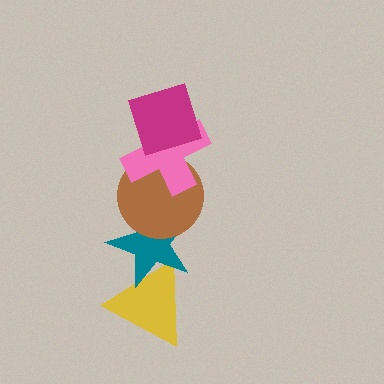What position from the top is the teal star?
The teal star is 4th from the top.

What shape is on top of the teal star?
The brown circle is on top of the teal star.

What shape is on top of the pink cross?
The magenta diamond is on top of the pink cross.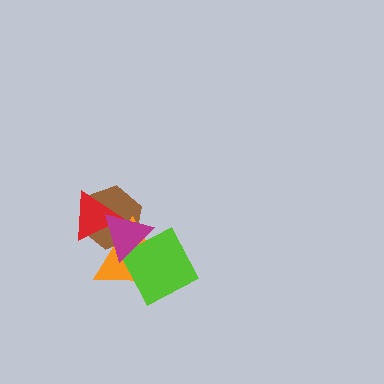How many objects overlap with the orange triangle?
4 objects overlap with the orange triangle.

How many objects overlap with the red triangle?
3 objects overlap with the red triangle.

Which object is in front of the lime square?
The magenta triangle is in front of the lime square.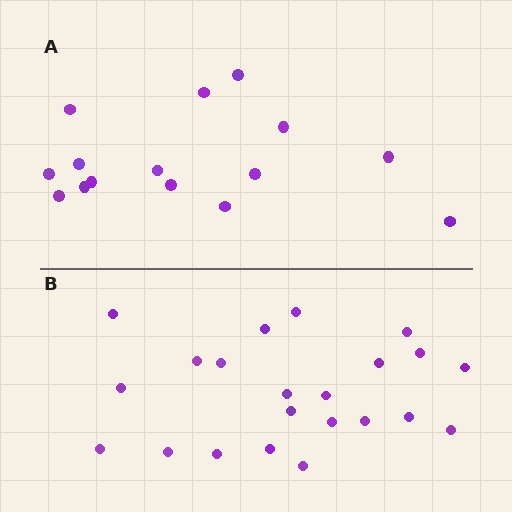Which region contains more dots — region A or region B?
Region B (the bottom region) has more dots.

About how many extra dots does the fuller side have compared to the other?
Region B has roughly 8 or so more dots than region A.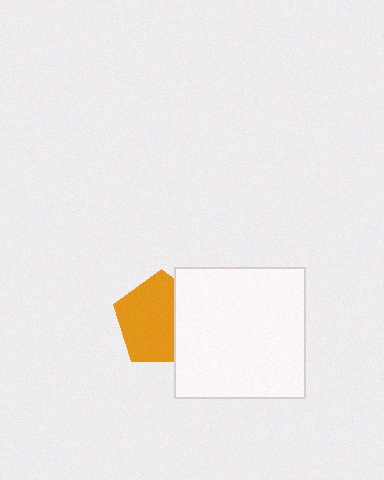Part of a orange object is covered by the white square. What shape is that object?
It is a pentagon.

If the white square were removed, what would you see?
You would see the complete orange pentagon.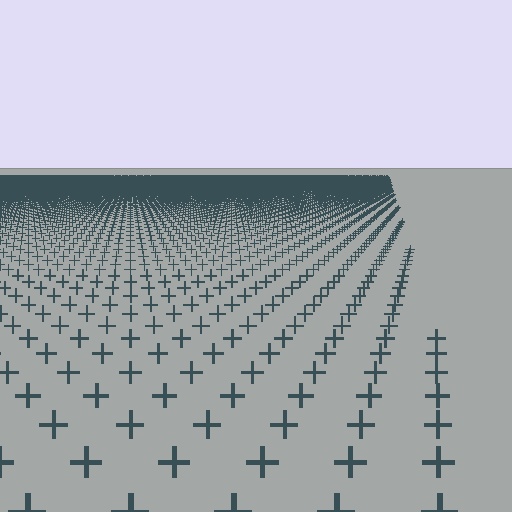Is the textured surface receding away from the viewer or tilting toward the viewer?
The surface is receding away from the viewer. Texture elements get smaller and denser toward the top.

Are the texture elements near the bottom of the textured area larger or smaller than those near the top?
Larger. Near the bottom, elements are closer to the viewer and appear at a bigger on-screen size.